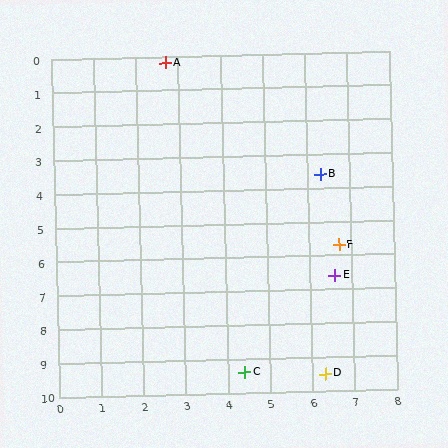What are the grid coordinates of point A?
Point A is at approximately (2.7, 0.2).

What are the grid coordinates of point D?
Point D is at approximately (6.3, 9.5).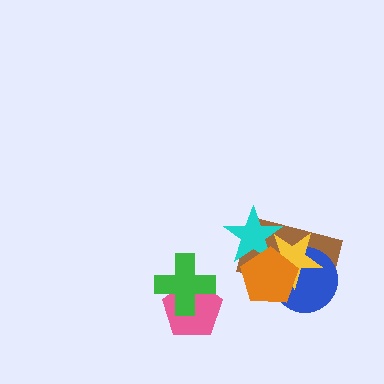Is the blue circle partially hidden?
Yes, it is partially covered by another shape.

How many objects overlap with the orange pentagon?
4 objects overlap with the orange pentagon.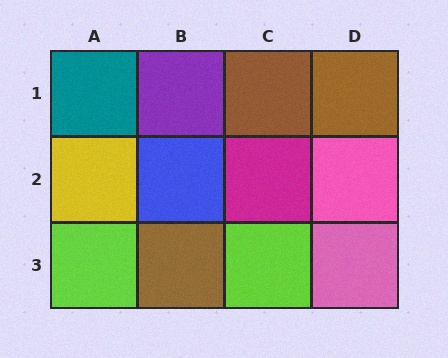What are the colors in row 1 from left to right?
Teal, purple, brown, brown.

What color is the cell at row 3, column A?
Lime.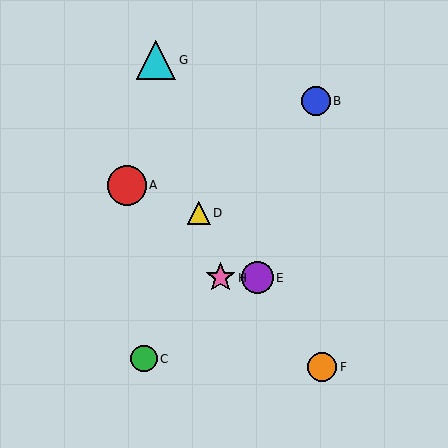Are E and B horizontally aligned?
No, E is at y≈278 and B is at y≈101.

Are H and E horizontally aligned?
Yes, both are at y≈278.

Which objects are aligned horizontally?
Objects E, H are aligned horizontally.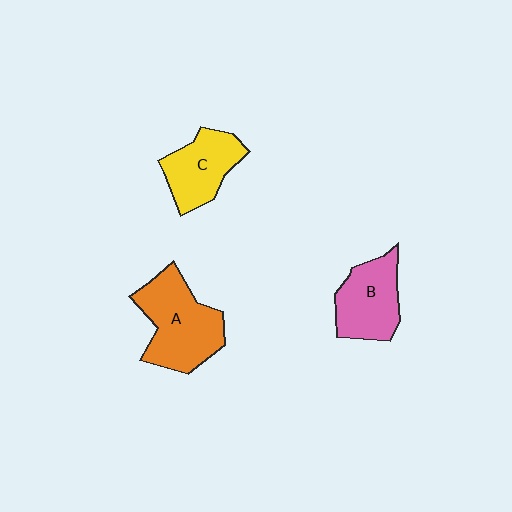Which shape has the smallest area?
Shape C (yellow).